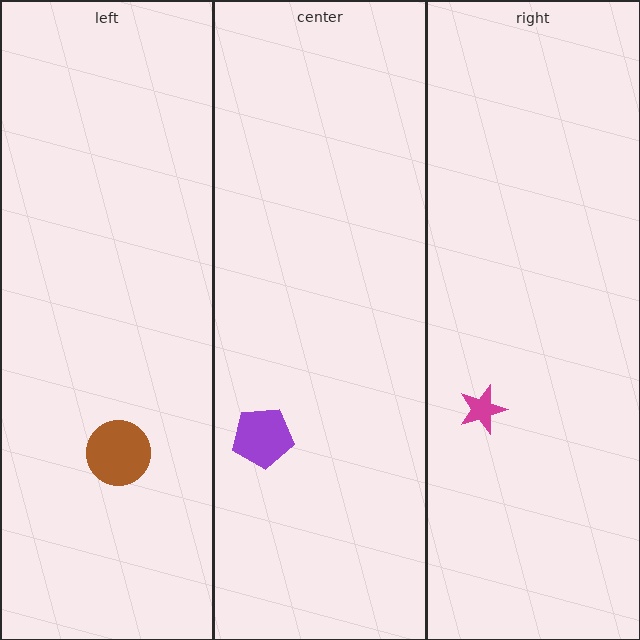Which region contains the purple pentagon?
The center region.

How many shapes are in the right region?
1.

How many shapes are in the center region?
1.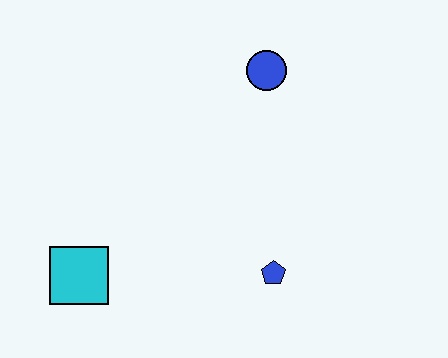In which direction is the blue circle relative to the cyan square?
The blue circle is above the cyan square.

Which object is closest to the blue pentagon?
The cyan square is closest to the blue pentagon.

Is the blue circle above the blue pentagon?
Yes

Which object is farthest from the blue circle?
The cyan square is farthest from the blue circle.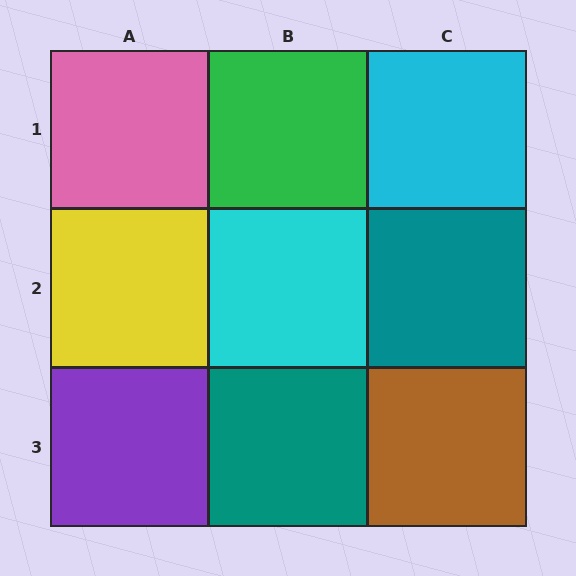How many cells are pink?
1 cell is pink.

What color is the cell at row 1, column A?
Pink.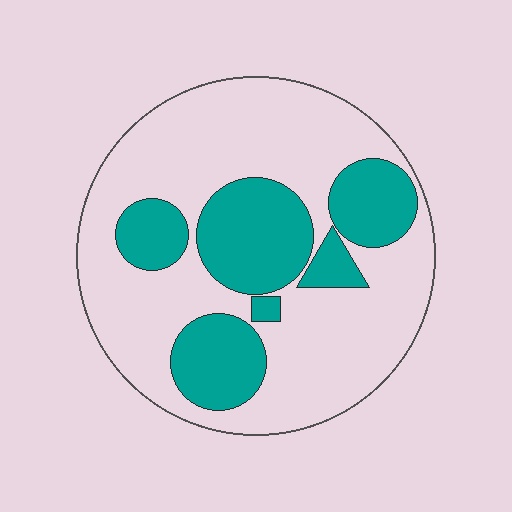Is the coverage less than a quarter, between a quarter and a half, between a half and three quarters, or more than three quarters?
Between a quarter and a half.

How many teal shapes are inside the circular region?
6.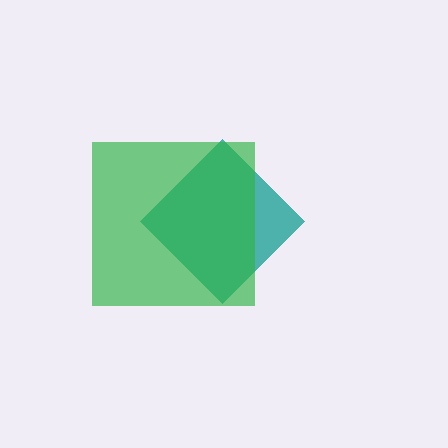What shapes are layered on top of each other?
The layered shapes are: a teal diamond, a green square.